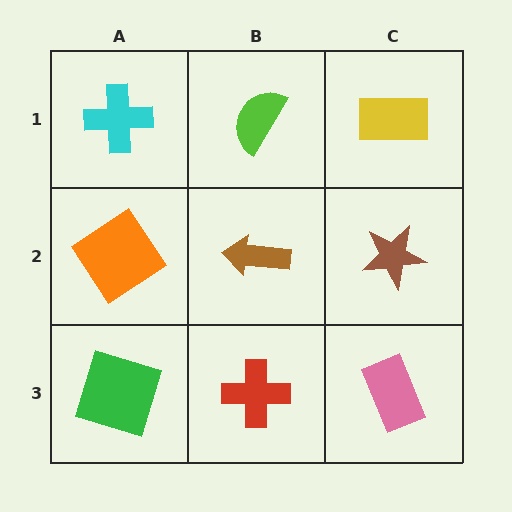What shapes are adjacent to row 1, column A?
An orange diamond (row 2, column A), a lime semicircle (row 1, column B).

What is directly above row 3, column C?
A brown star.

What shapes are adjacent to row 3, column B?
A brown arrow (row 2, column B), a green square (row 3, column A), a pink rectangle (row 3, column C).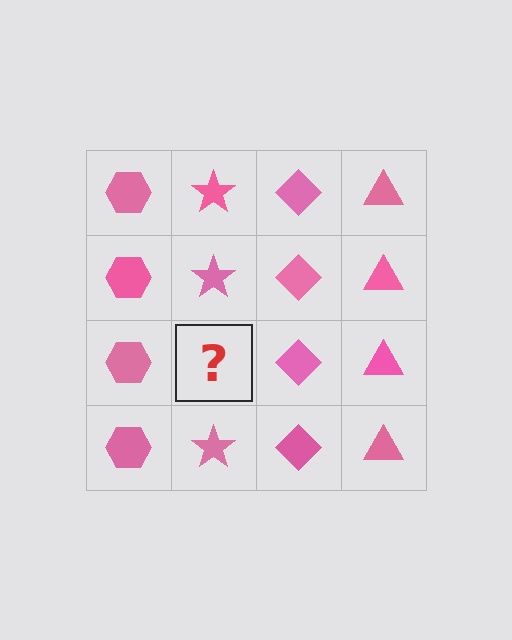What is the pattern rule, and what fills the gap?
The rule is that each column has a consistent shape. The gap should be filled with a pink star.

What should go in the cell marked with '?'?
The missing cell should contain a pink star.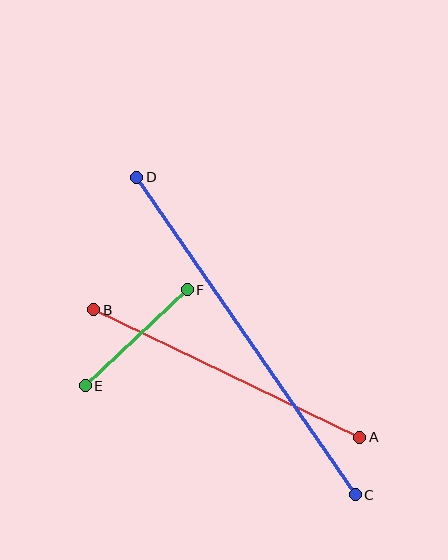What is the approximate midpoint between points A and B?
The midpoint is at approximately (227, 373) pixels.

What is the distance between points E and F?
The distance is approximately 140 pixels.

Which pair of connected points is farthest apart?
Points C and D are farthest apart.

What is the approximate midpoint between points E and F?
The midpoint is at approximately (136, 338) pixels.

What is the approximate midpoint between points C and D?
The midpoint is at approximately (246, 336) pixels.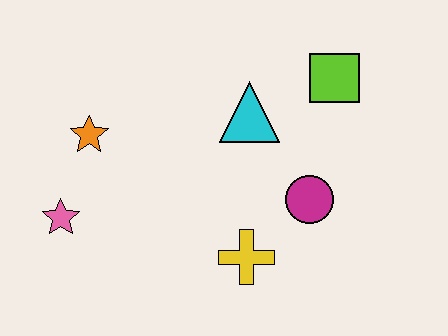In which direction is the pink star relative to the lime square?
The pink star is to the left of the lime square.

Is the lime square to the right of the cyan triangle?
Yes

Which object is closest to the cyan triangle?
The lime square is closest to the cyan triangle.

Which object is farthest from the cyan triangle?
The pink star is farthest from the cyan triangle.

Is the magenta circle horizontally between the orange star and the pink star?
No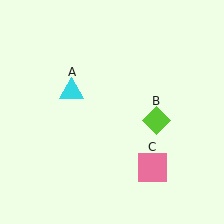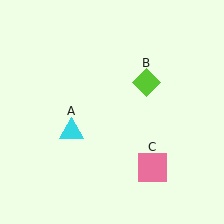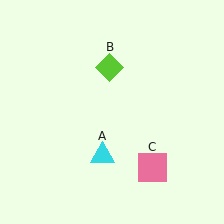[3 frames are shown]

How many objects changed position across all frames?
2 objects changed position: cyan triangle (object A), lime diamond (object B).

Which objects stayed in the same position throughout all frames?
Pink square (object C) remained stationary.